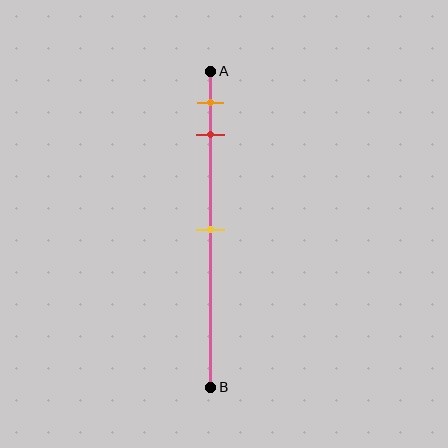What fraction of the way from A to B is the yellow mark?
The yellow mark is approximately 50% (0.5) of the way from A to B.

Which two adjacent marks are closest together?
The orange and red marks are the closest adjacent pair.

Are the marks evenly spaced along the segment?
No, the marks are not evenly spaced.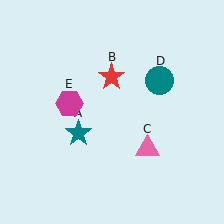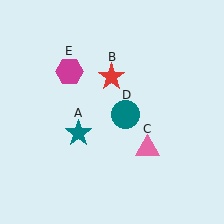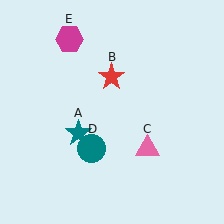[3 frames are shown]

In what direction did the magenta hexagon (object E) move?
The magenta hexagon (object E) moved up.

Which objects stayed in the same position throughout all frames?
Teal star (object A) and red star (object B) and pink triangle (object C) remained stationary.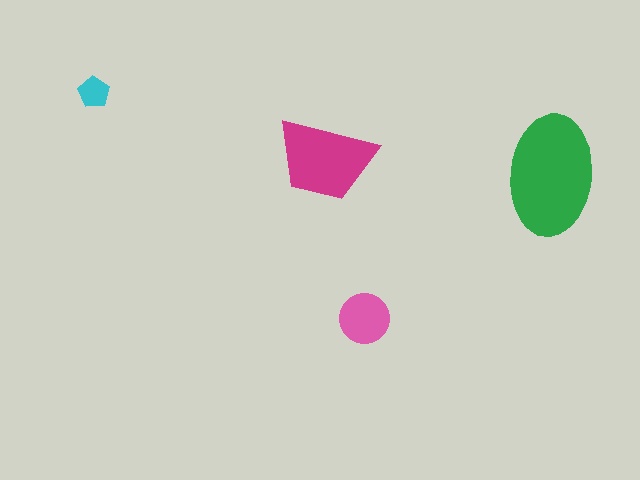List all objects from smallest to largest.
The cyan pentagon, the pink circle, the magenta trapezoid, the green ellipse.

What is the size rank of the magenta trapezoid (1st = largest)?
2nd.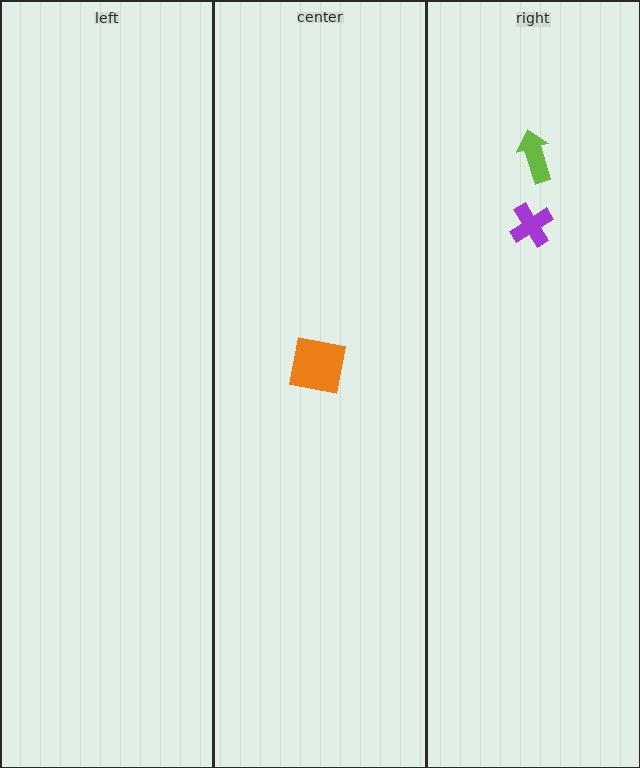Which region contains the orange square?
The center region.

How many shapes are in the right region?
2.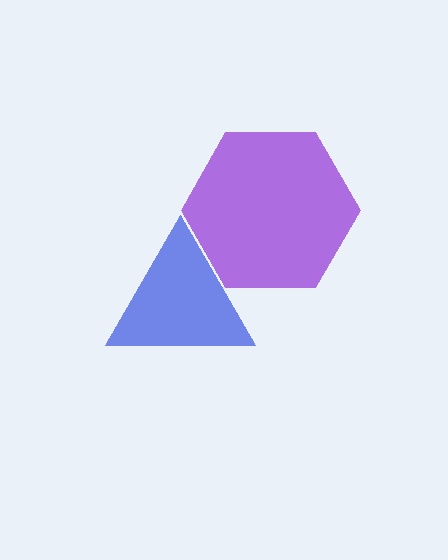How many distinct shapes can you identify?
There are 2 distinct shapes: a blue triangle, a purple hexagon.